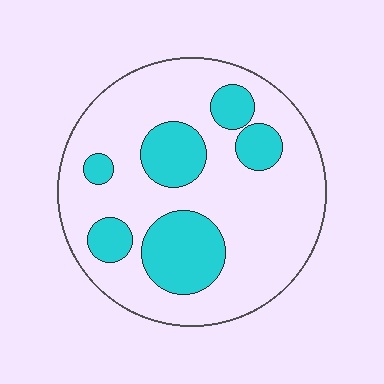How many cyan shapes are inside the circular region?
6.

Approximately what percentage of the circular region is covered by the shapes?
Approximately 25%.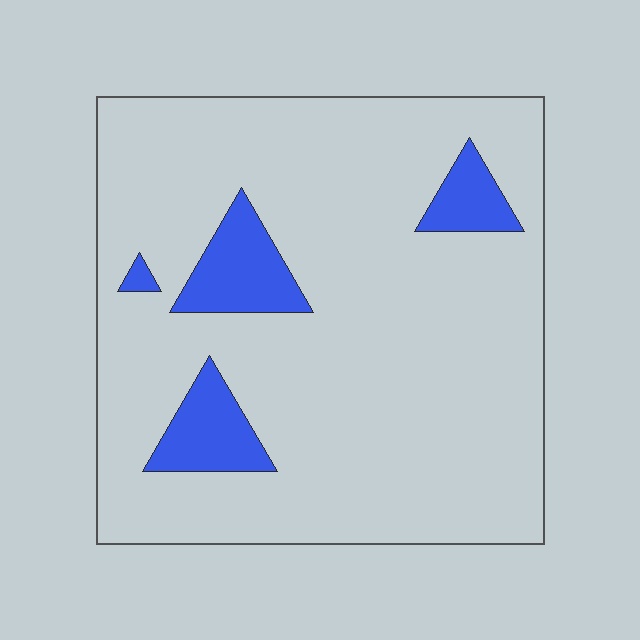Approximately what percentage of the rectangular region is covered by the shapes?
Approximately 10%.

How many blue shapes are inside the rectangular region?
4.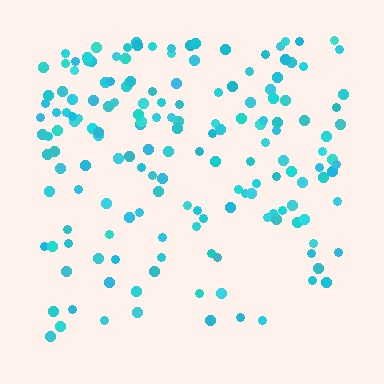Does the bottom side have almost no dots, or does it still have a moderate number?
Still a moderate number, just noticeably fewer than the top.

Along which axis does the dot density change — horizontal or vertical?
Vertical.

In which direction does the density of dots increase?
From bottom to top, with the top side densest.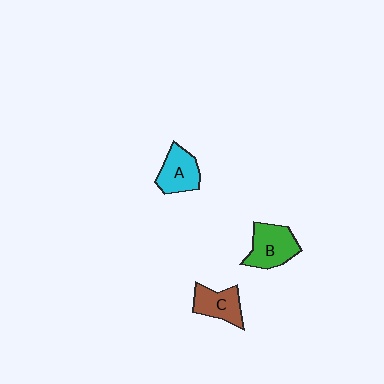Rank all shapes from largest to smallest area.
From largest to smallest: B (green), A (cyan), C (brown).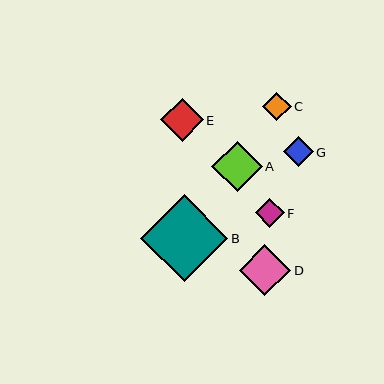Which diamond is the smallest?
Diamond F is the smallest with a size of approximately 28 pixels.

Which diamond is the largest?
Diamond B is the largest with a size of approximately 87 pixels.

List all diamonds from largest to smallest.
From largest to smallest: B, D, A, E, G, C, F.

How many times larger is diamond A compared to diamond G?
Diamond A is approximately 1.7 times the size of diamond G.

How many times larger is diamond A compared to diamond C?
Diamond A is approximately 1.8 times the size of diamond C.